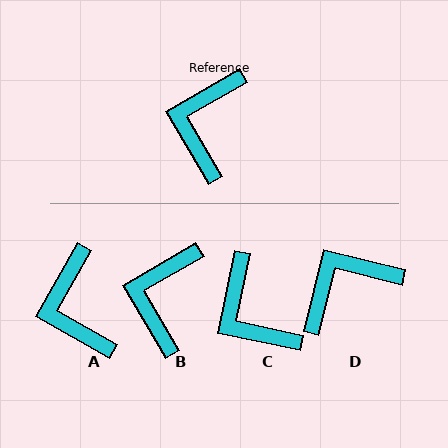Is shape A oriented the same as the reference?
No, it is off by about 30 degrees.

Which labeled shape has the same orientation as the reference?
B.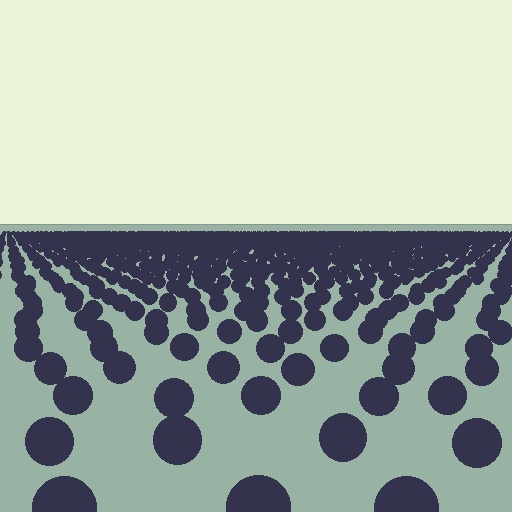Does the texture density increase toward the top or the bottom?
Density increases toward the top.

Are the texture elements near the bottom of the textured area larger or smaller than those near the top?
Larger. Near the bottom, elements are closer to the viewer and appear at a bigger on-screen size.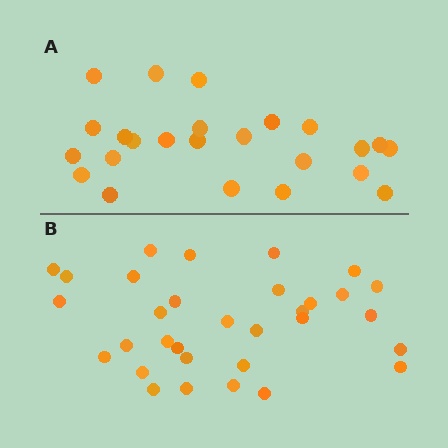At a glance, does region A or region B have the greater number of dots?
Region B (the bottom region) has more dots.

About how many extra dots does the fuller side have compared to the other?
Region B has roughly 8 or so more dots than region A.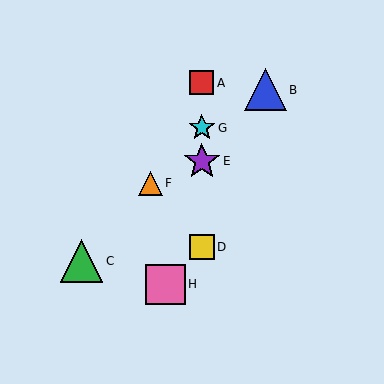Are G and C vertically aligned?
No, G is at x≈202 and C is at x≈82.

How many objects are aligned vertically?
4 objects (A, D, E, G) are aligned vertically.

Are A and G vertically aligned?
Yes, both are at x≈202.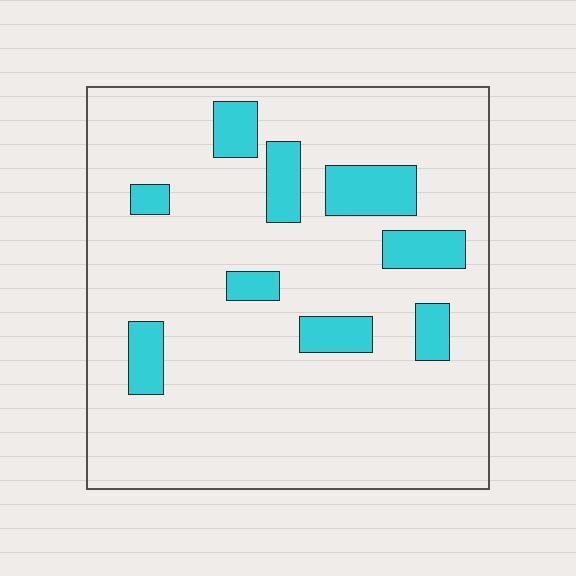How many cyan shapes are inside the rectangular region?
9.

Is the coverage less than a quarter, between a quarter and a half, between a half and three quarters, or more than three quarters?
Less than a quarter.